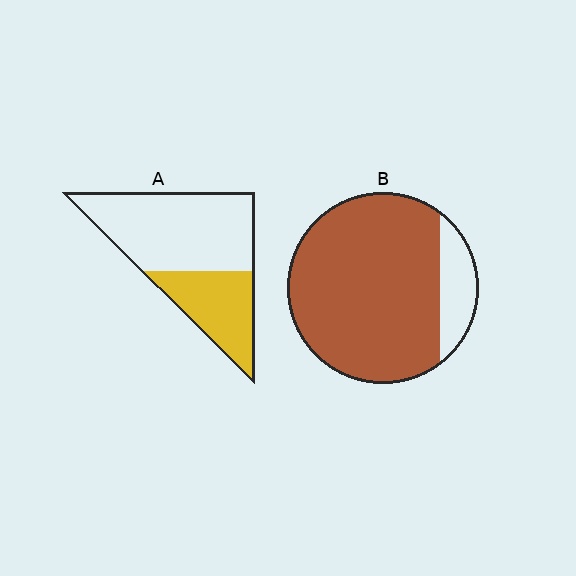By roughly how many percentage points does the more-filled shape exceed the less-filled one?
By roughly 50 percentage points (B over A).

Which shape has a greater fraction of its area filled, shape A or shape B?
Shape B.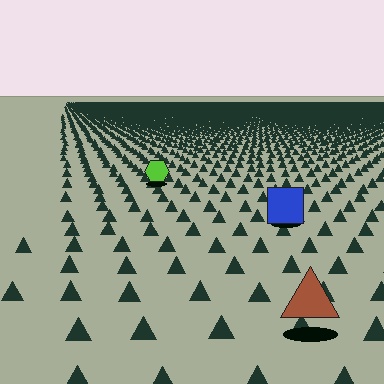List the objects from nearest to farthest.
From nearest to farthest: the brown triangle, the blue square, the lime hexagon.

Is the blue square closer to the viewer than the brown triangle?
No. The brown triangle is closer — you can tell from the texture gradient: the ground texture is coarser near it.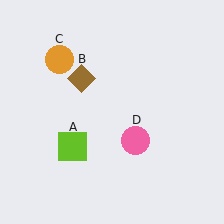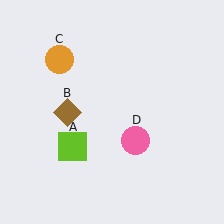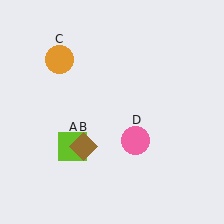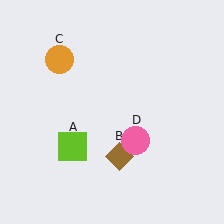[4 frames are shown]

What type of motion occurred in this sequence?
The brown diamond (object B) rotated counterclockwise around the center of the scene.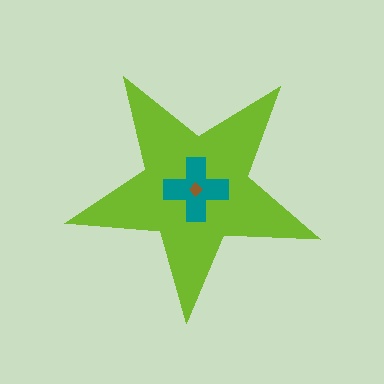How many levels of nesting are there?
3.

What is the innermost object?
The brown diamond.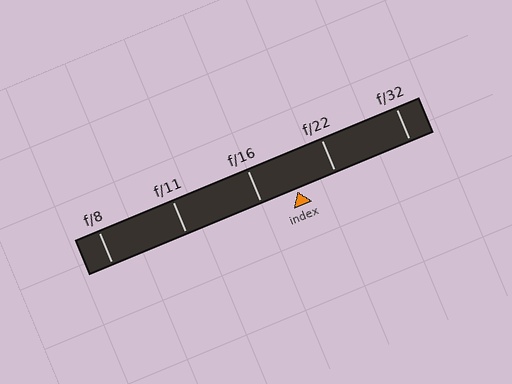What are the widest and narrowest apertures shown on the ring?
The widest aperture shown is f/8 and the narrowest is f/32.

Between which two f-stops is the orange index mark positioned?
The index mark is between f/16 and f/22.